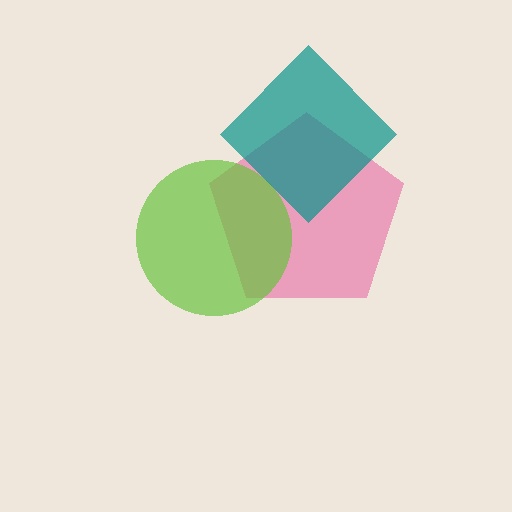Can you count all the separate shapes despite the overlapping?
Yes, there are 3 separate shapes.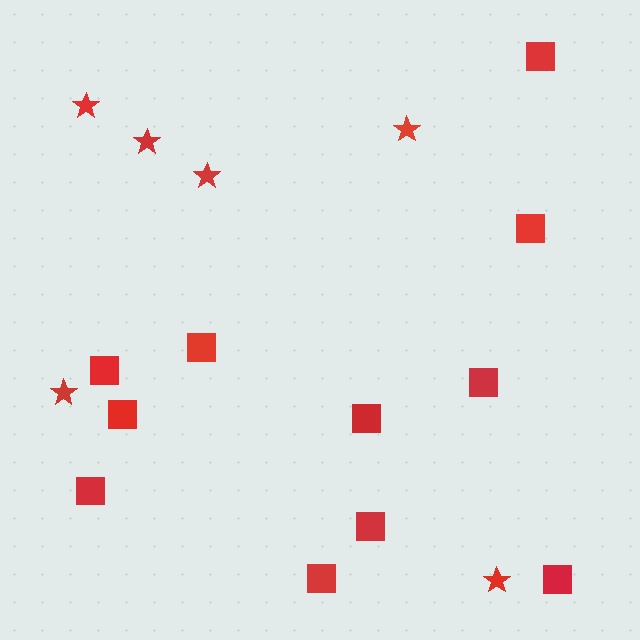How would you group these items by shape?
There are 2 groups: one group of stars (6) and one group of squares (11).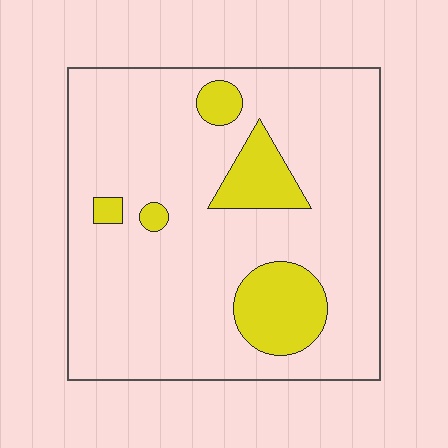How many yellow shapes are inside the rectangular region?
5.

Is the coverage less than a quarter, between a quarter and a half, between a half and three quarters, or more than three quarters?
Less than a quarter.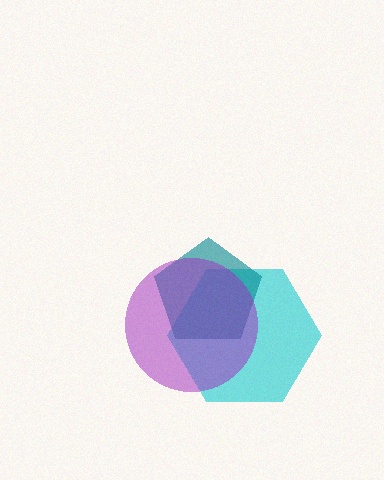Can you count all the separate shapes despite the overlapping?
Yes, there are 3 separate shapes.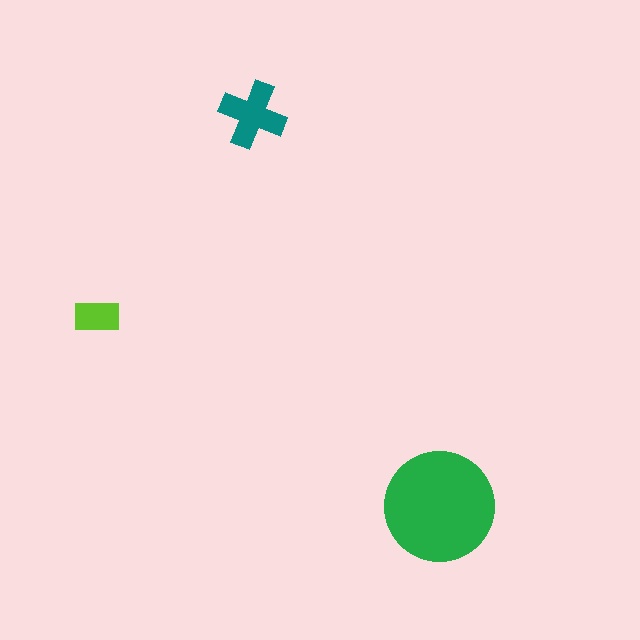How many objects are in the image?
There are 3 objects in the image.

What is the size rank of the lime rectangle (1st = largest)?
3rd.